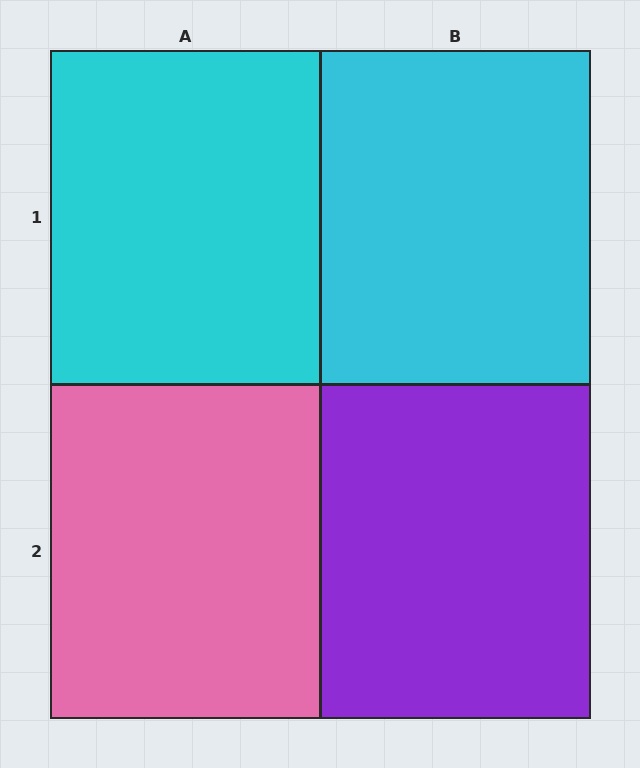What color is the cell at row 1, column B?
Cyan.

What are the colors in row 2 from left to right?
Pink, purple.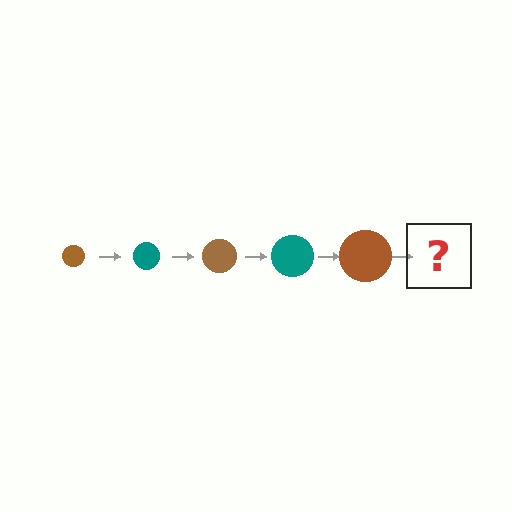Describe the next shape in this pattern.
It should be a teal circle, larger than the previous one.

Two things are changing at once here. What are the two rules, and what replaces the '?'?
The two rules are that the circle grows larger each step and the color cycles through brown and teal. The '?' should be a teal circle, larger than the previous one.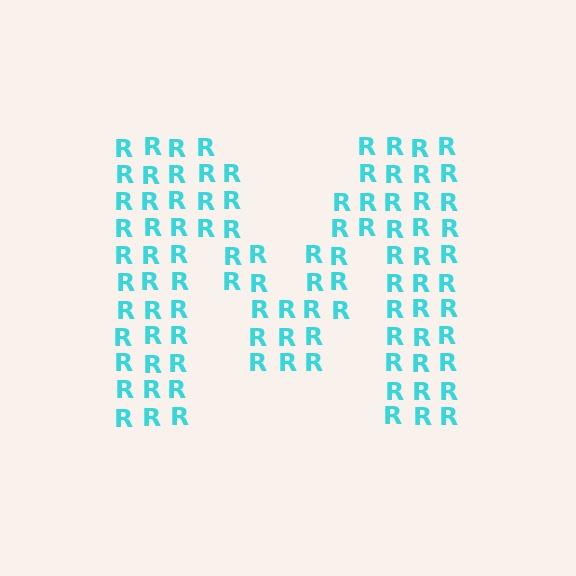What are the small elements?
The small elements are letter R's.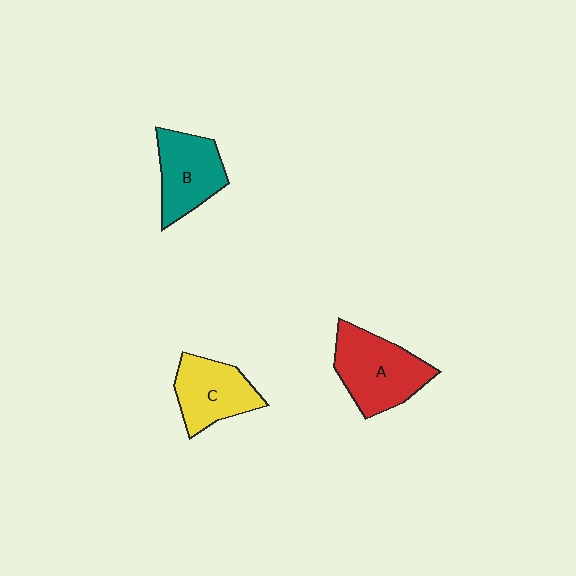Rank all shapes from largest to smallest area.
From largest to smallest: A (red), B (teal), C (yellow).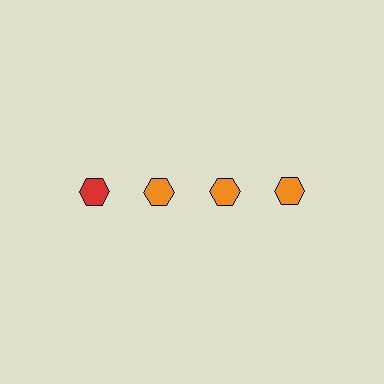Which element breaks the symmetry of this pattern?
The red hexagon in the top row, leftmost column breaks the symmetry. All other shapes are orange hexagons.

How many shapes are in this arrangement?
There are 4 shapes arranged in a grid pattern.